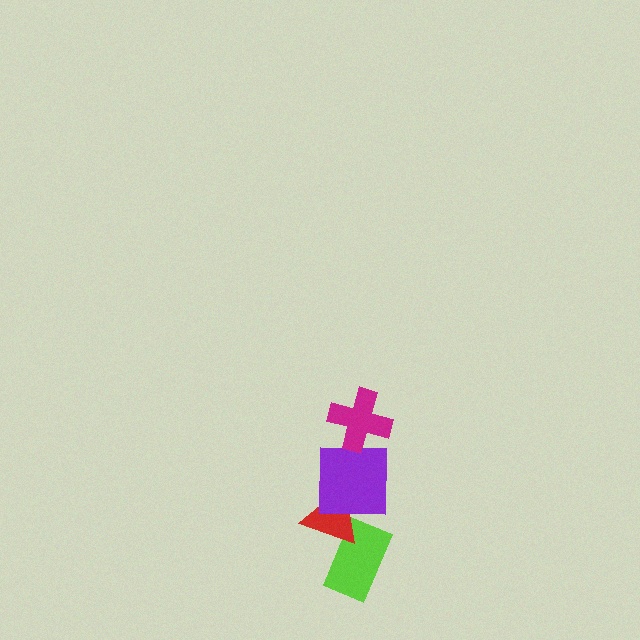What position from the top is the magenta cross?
The magenta cross is 1st from the top.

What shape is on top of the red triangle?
The purple square is on top of the red triangle.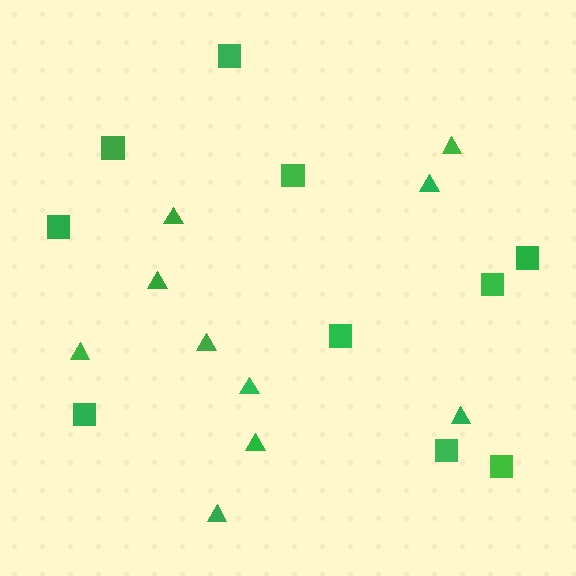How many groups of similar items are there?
There are 2 groups: one group of triangles (10) and one group of squares (10).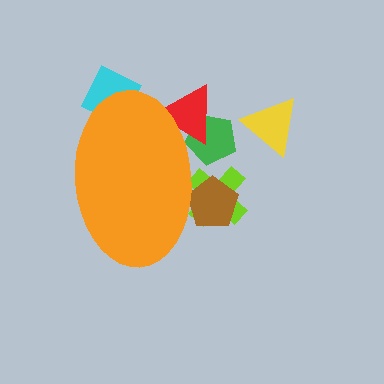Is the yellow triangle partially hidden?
No, the yellow triangle is fully visible.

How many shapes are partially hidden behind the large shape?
5 shapes are partially hidden.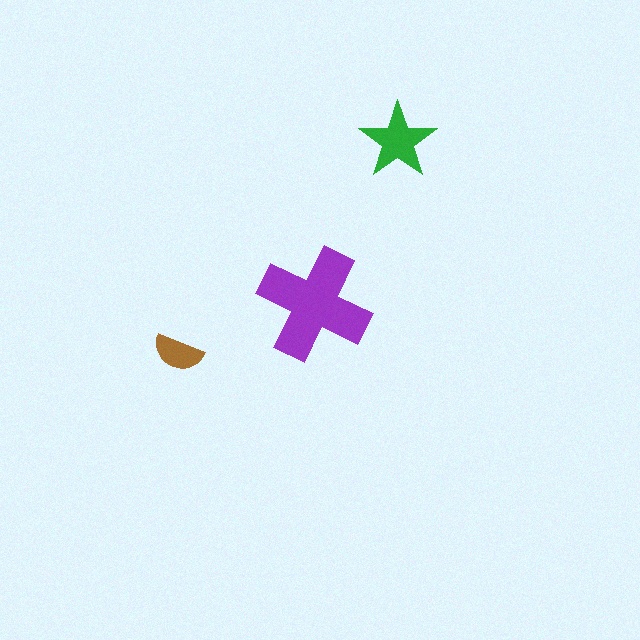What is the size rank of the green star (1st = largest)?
2nd.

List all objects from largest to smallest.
The purple cross, the green star, the brown semicircle.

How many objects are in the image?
There are 3 objects in the image.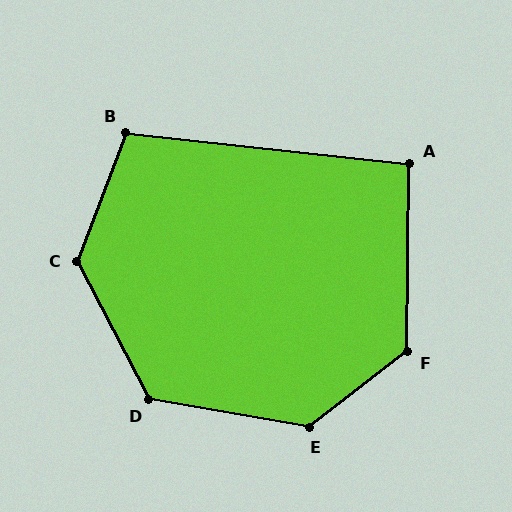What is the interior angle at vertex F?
Approximately 128 degrees (obtuse).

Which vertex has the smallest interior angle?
A, at approximately 96 degrees.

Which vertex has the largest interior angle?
E, at approximately 133 degrees.